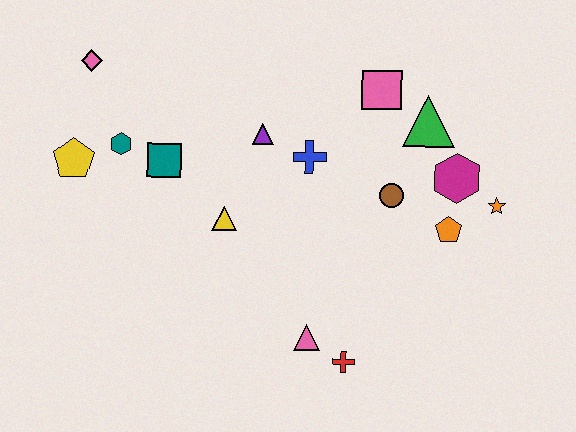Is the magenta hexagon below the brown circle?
No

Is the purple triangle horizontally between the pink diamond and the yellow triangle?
No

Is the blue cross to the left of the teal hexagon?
No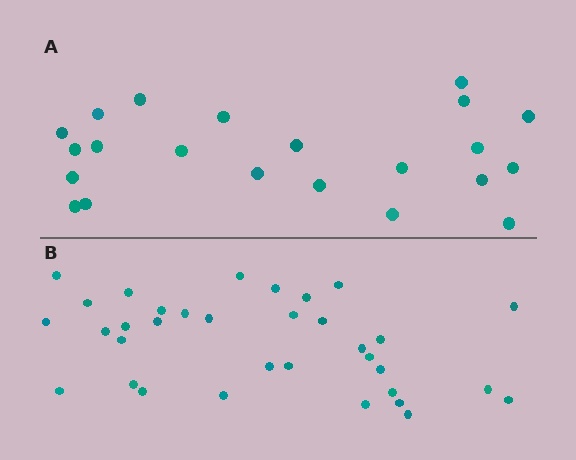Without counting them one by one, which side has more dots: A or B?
Region B (the bottom region) has more dots.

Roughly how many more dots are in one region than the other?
Region B has roughly 12 or so more dots than region A.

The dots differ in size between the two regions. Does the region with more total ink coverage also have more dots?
No. Region A has more total ink coverage because its dots are larger, but region B actually contains more individual dots. Total area can be misleading — the number of items is what matters here.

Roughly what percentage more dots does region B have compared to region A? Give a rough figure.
About 55% more.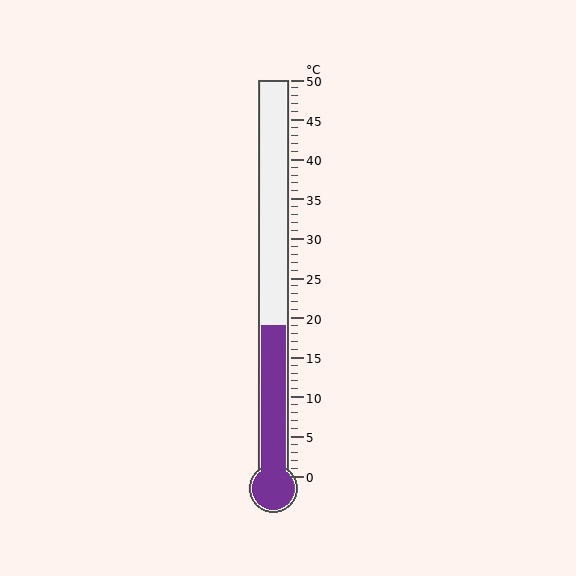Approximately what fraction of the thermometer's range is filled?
The thermometer is filled to approximately 40% of its range.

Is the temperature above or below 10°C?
The temperature is above 10°C.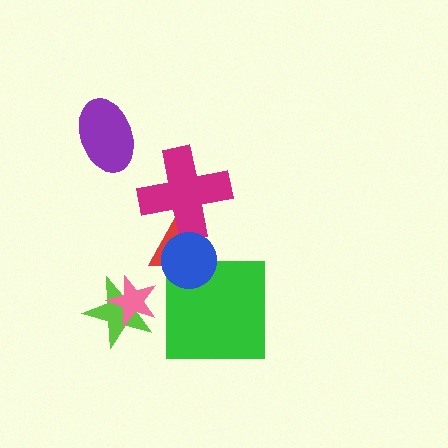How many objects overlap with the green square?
2 objects overlap with the green square.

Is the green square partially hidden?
Yes, it is partially covered by another shape.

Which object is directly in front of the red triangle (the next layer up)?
The magenta cross is directly in front of the red triangle.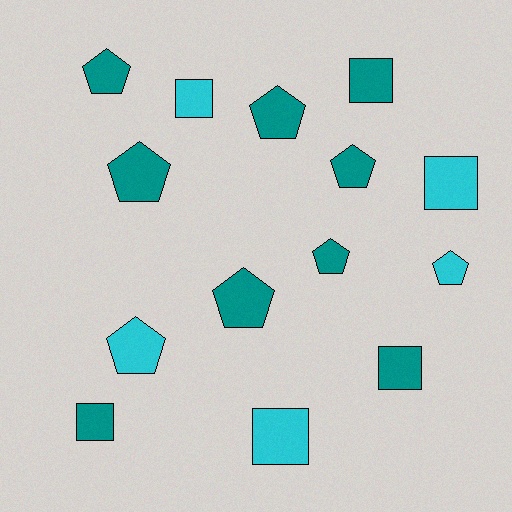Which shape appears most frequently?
Pentagon, with 8 objects.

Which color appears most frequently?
Teal, with 9 objects.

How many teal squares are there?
There are 3 teal squares.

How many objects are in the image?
There are 14 objects.